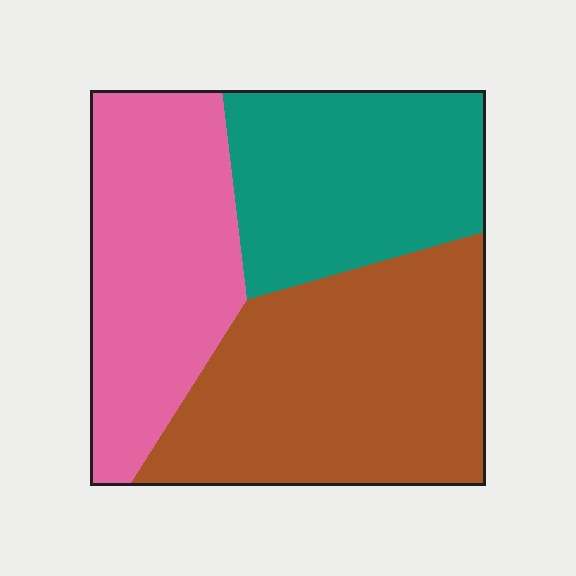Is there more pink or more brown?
Brown.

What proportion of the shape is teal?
Teal covers around 30% of the shape.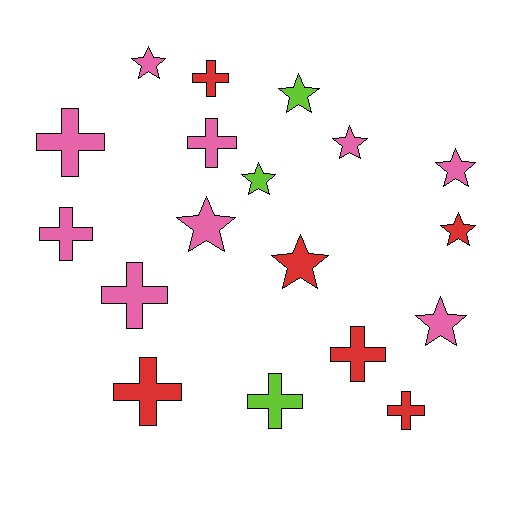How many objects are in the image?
There are 18 objects.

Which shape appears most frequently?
Cross, with 9 objects.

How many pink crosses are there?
There are 4 pink crosses.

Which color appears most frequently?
Pink, with 9 objects.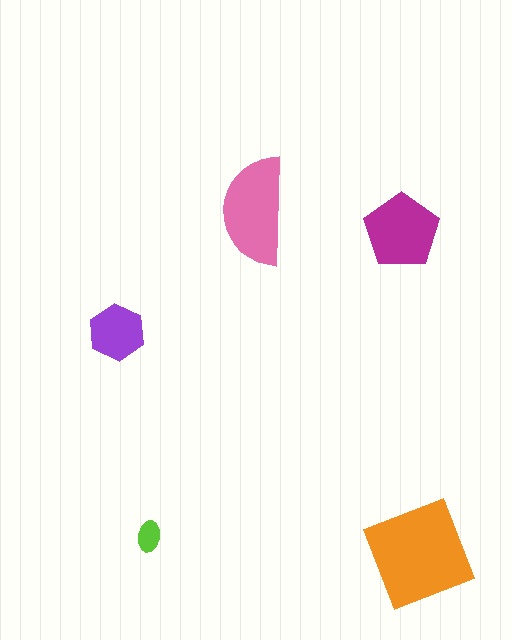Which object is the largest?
The orange square.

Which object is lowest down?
The orange square is bottommost.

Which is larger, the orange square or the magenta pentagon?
The orange square.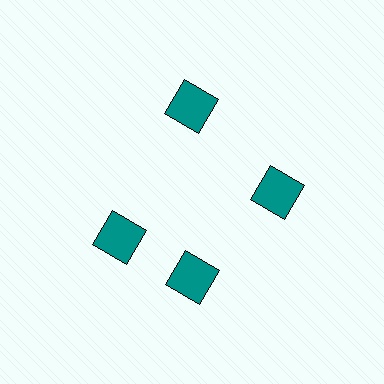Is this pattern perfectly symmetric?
No. The 4 teal squares are arranged in a ring, but one element near the 9 o'clock position is rotated out of alignment along the ring, breaking the 4-fold rotational symmetry.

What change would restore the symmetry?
The symmetry would be restored by rotating it back into even spacing with its neighbors so that all 4 squares sit at equal angles and equal distance from the center.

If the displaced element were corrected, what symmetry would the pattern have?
It would have 4-fold rotational symmetry — the pattern would map onto itself every 90 degrees.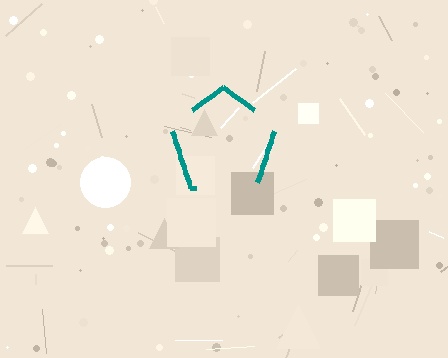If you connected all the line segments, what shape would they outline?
They would outline a pentagon.